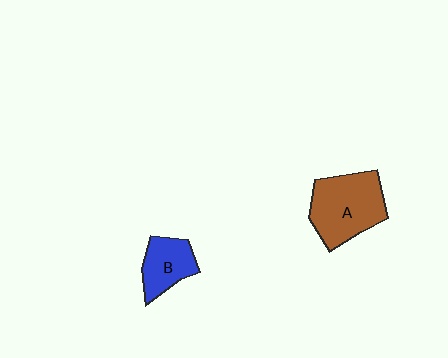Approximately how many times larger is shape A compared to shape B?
Approximately 1.7 times.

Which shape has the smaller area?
Shape B (blue).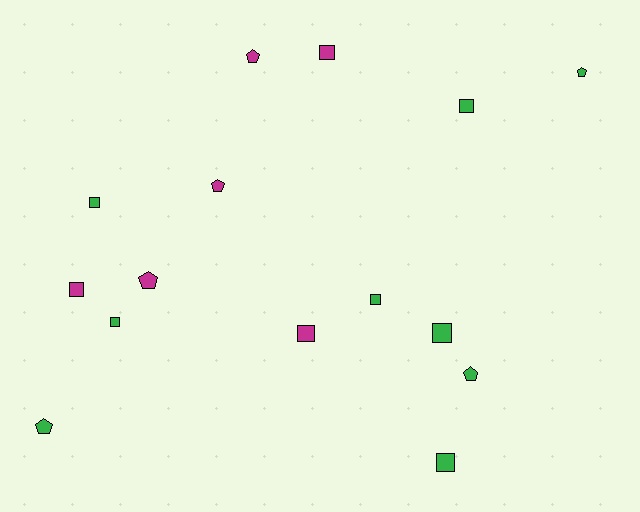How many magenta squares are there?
There are 3 magenta squares.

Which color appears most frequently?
Green, with 9 objects.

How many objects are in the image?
There are 15 objects.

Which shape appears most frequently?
Square, with 9 objects.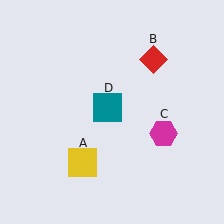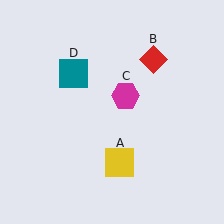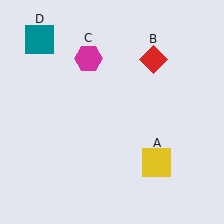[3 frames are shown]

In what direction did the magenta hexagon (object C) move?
The magenta hexagon (object C) moved up and to the left.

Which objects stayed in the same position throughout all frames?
Red diamond (object B) remained stationary.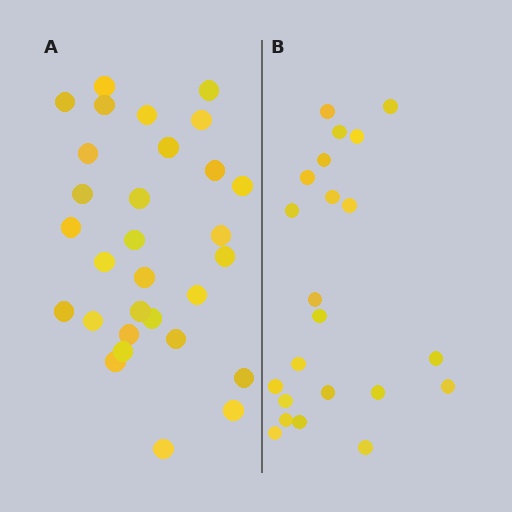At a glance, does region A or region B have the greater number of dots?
Region A (the left region) has more dots.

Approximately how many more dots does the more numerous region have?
Region A has roughly 8 or so more dots than region B.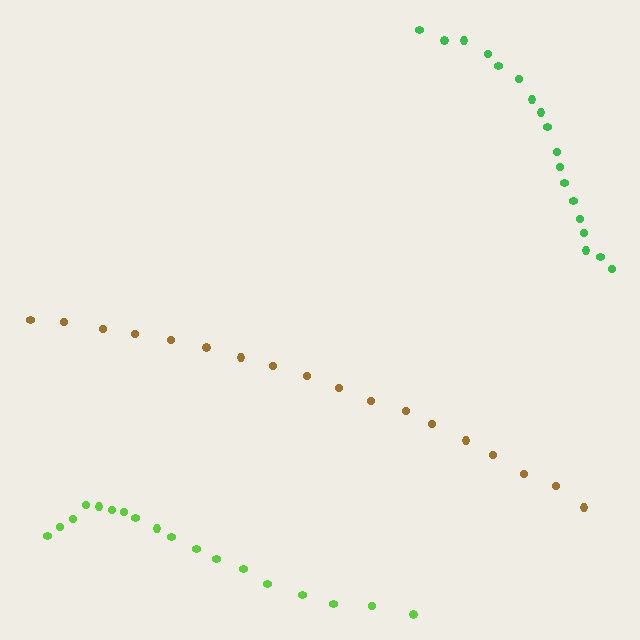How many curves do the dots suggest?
There are 3 distinct paths.